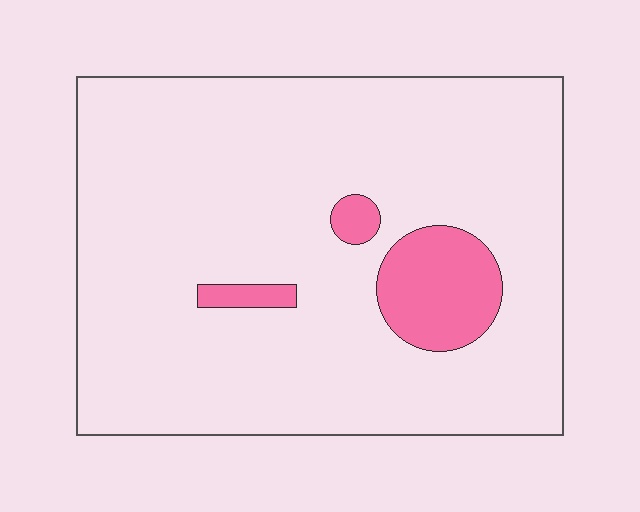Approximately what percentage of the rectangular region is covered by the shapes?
Approximately 10%.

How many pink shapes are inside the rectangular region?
3.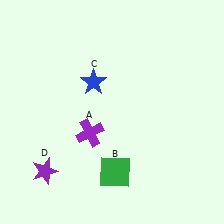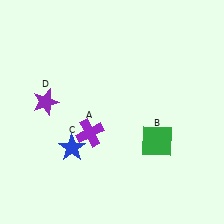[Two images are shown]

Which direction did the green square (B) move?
The green square (B) moved right.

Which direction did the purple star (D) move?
The purple star (D) moved up.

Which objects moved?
The objects that moved are: the green square (B), the blue star (C), the purple star (D).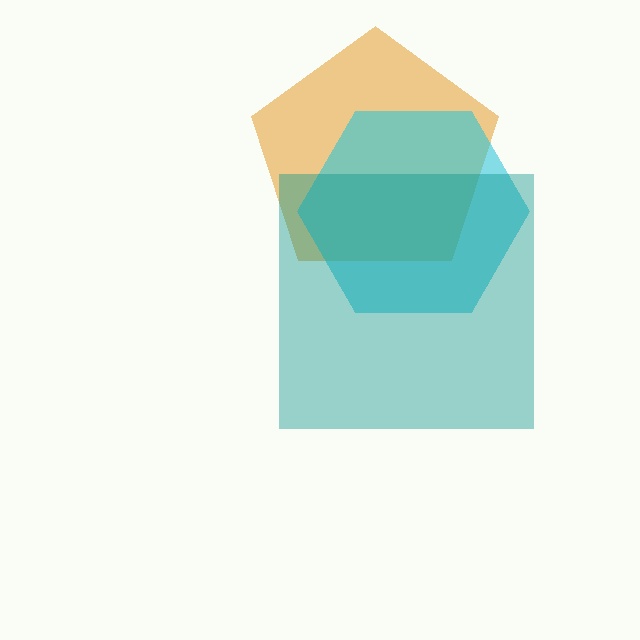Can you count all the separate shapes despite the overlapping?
Yes, there are 3 separate shapes.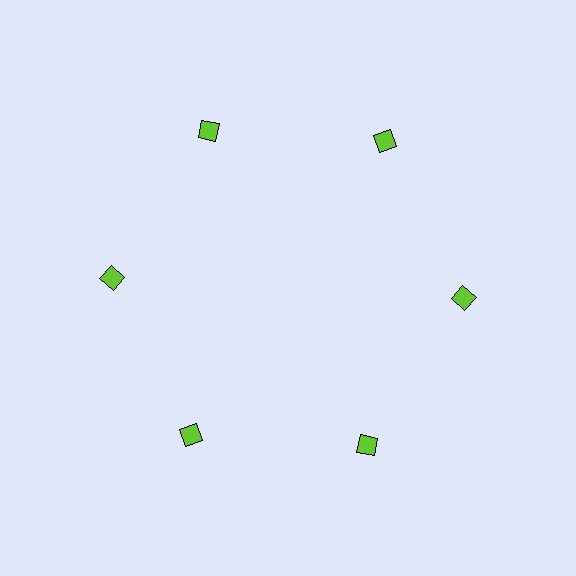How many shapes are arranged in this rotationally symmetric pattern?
There are 6 shapes, arranged in 6 groups of 1.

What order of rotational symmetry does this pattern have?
This pattern has 6-fold rotational symmetry.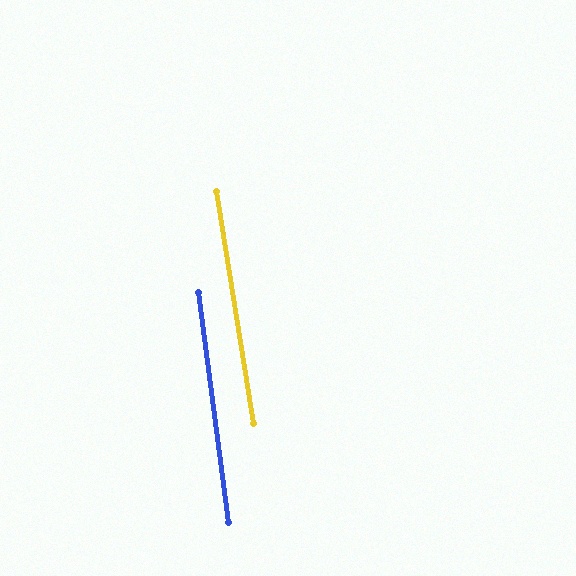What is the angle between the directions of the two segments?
Approximately 2 degrees.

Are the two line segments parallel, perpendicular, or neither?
Parallel — their directions differ by only 1.8°.